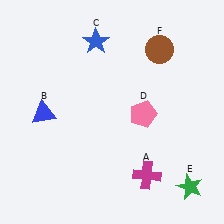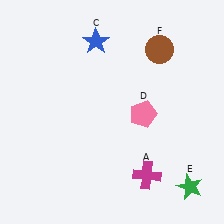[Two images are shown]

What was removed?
The blue triangle (B) was removed in Image 2.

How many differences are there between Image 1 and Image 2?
There is 1 difference between the two images.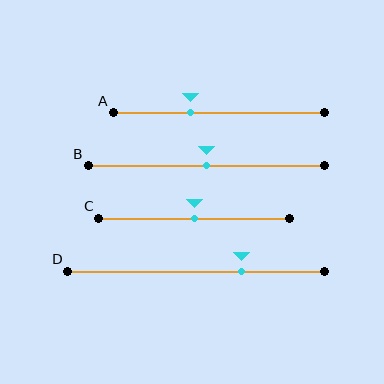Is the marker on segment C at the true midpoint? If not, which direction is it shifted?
Yes, the marker on segment C is at the true midpoint.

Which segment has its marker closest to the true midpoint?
Segment B has its marker closest to the true midpoint.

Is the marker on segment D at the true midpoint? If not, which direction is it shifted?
No, the marker on segment D is shifted to the right by about 18% of the segment length.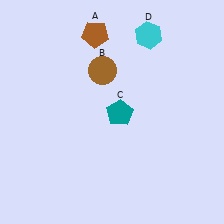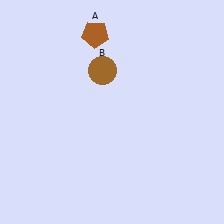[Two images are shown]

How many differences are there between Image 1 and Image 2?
There are 2 differences between the two images.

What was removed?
The teal pentagon (C), the cyan hexagon (D) were removed in Image 2.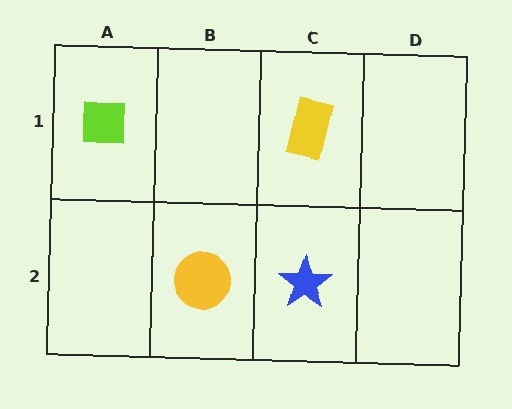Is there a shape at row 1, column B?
No, that cell is empty.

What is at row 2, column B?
A yellow circle.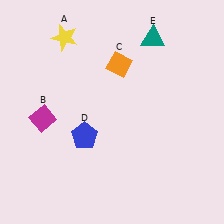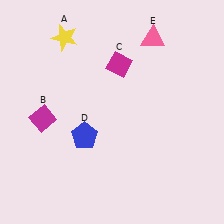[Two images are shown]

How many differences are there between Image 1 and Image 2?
There are 2 differences between the two images.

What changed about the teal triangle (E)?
In Image 1, E is teal. In Image 2, it changed to pink.